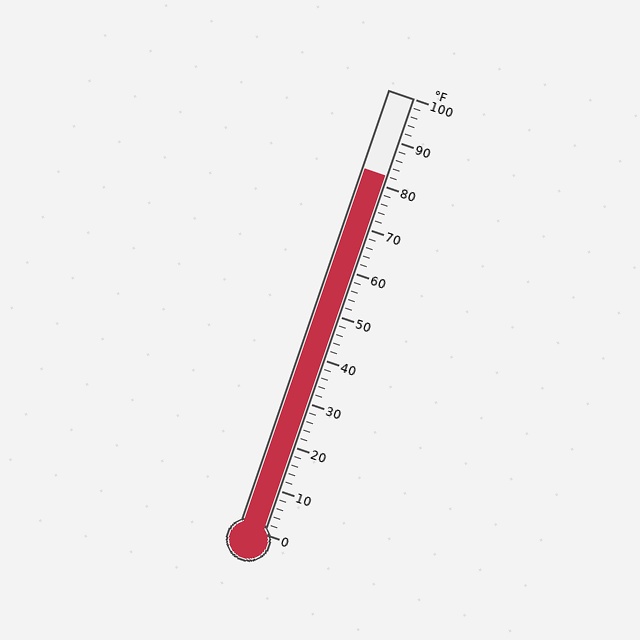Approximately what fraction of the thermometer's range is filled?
The thermometer is filled to approximately 80% of its range.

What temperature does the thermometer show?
The thermometer shows approximately 82°F.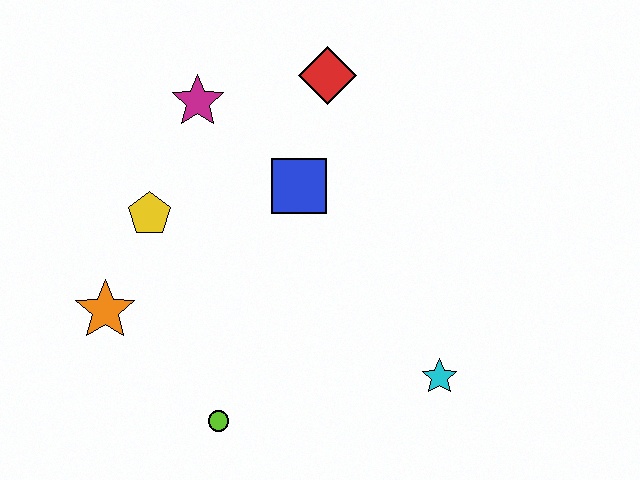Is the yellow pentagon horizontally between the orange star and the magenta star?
Yes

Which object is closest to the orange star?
The yellow pentagon is closest to the orange star.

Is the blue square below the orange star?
No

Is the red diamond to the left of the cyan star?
Yes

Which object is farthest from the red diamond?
The lime circle is farthest from the red diamond.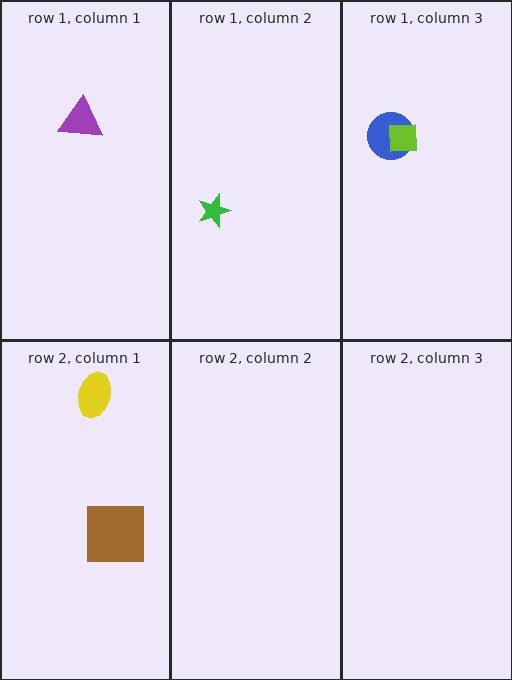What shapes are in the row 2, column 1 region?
The yellow ellipse, the brown square.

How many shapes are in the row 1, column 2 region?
1.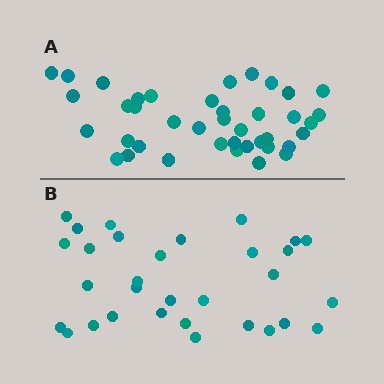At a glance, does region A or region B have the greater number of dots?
Region A (the top region) has more dots.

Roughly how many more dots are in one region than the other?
Region A has roughly 8 or so more dots than region B.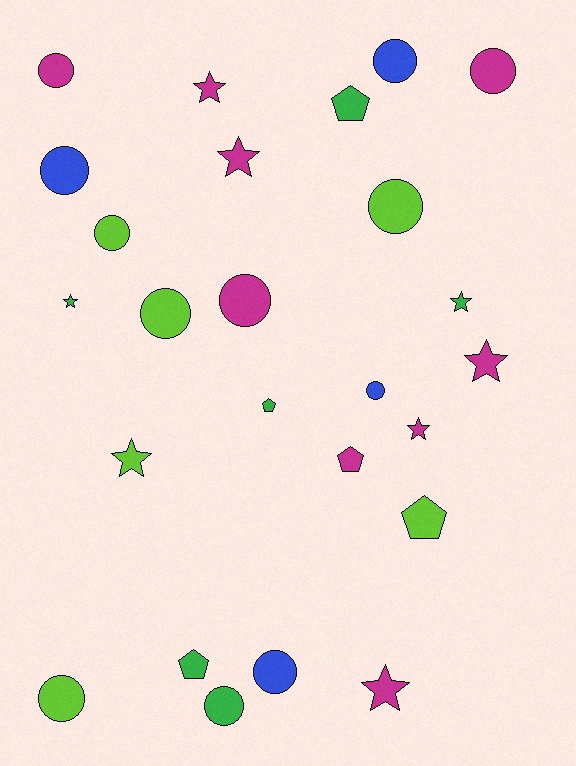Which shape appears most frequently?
Circle, with 12 objects.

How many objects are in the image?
There are 25 objects.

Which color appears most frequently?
Magenta, with 9 objects.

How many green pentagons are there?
There are 3 green pentagons.